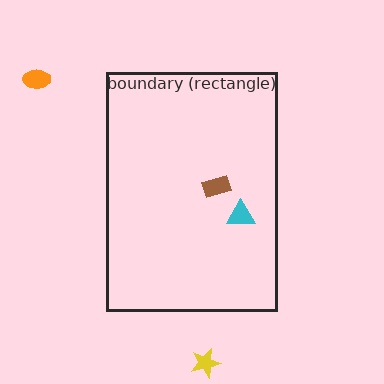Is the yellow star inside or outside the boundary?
Outside.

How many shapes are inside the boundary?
2 inside, 2 outside.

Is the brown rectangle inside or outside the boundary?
Inside.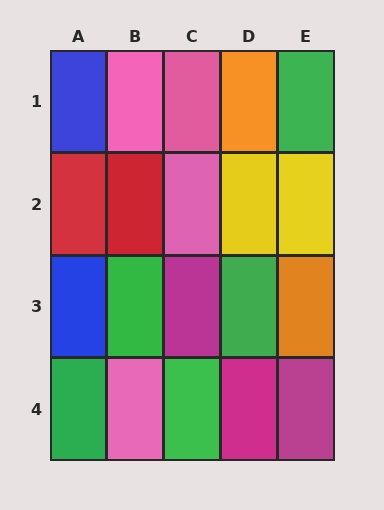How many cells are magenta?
3 cells are magenta.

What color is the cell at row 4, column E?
Magenta.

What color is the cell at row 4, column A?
Green.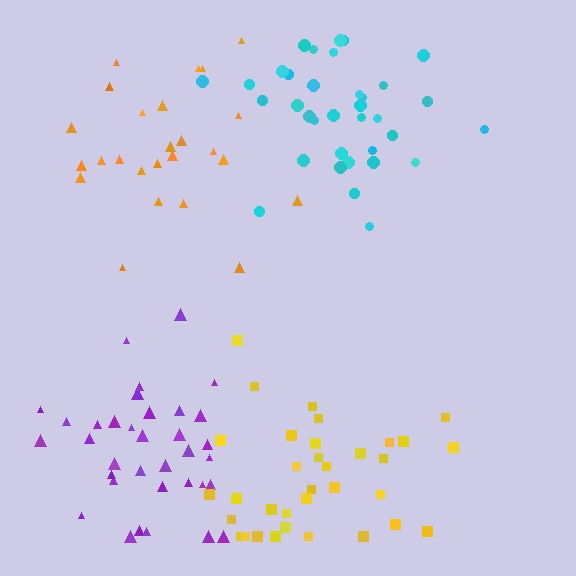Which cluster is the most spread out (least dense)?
Orange.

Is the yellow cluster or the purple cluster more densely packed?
Purple.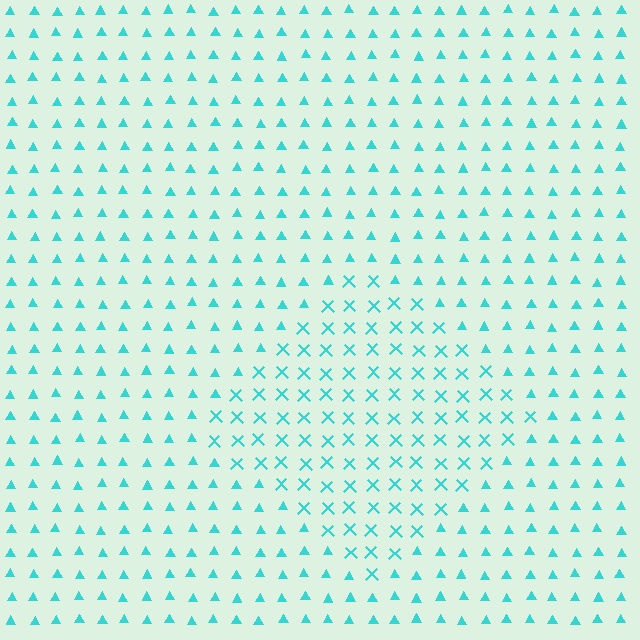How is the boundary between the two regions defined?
The boundary is defined by a change in element shape: X marks inside vs. triangles outside. All elements share the same color and spacing.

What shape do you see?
I see a diamond.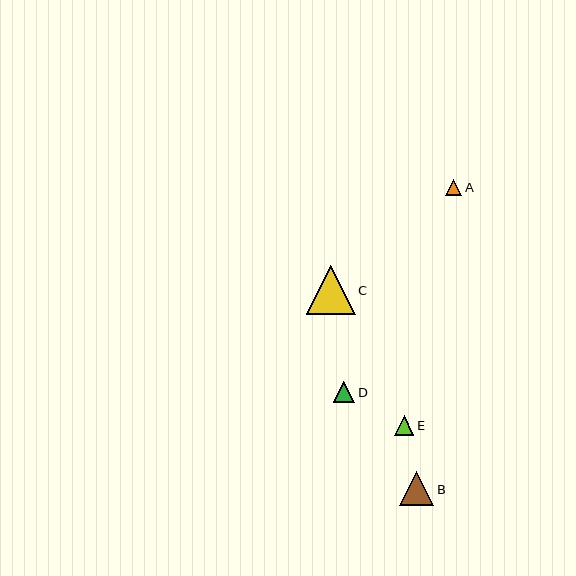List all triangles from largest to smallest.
From largest to smallest: C, B, D, E, A.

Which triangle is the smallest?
Triangle A is the smallest with a size of approximately 16 pixels.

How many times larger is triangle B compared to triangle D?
Triangle B is approximately 1.6 times the size of triangle D.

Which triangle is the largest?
Triangle C is the largest with a size of approximately 49 pixels.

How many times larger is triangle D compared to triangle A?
Triangle D is approximately 1.3 times the size of triangle A.